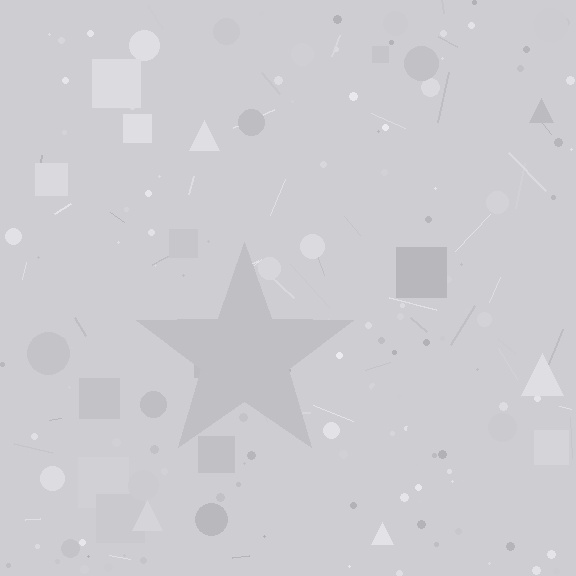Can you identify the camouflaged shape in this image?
The camouflaged shape is a star.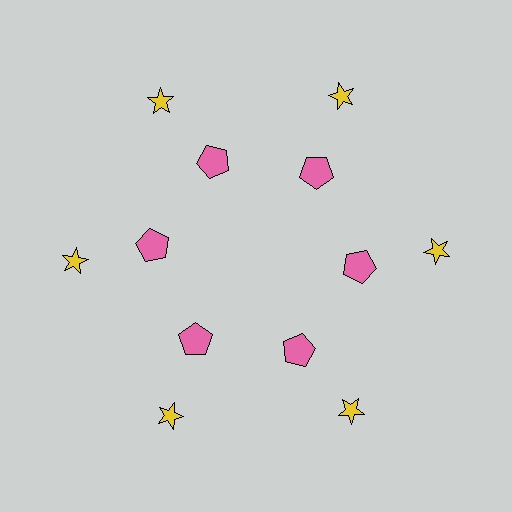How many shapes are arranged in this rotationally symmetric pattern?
There are 12 shapes, arranged in 6 groups of 2.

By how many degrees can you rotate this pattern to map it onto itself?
The pattern maps onto itself every 60 degrees of rotation.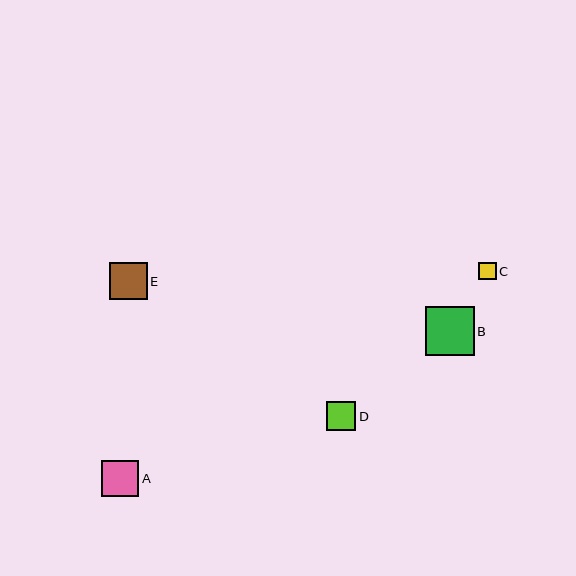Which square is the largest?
Square B is the largest with a size of approximately 49 pixels.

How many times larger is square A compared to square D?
Square A is approximately 1.3 times the size of square D.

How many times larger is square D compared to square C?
Square D is approximately 1.7 times the size of square C.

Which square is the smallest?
Square C is the smallest with a size of approximately 17 pixels.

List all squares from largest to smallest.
From largest to smallest: B, E, A, D, C.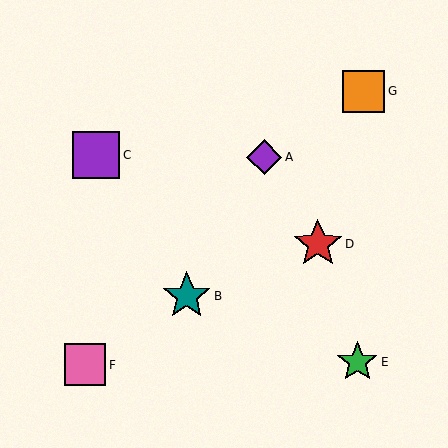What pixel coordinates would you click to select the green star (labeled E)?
Click at (357, 362) to select the green star E.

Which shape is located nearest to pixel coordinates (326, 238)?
The red star (labeled D) at (318, 244) is nearest to that location.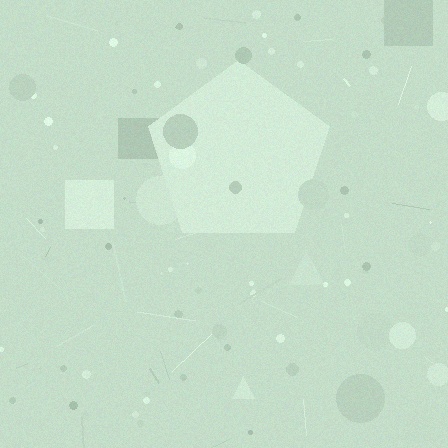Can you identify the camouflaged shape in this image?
The camouflaged shape is a pentagon.